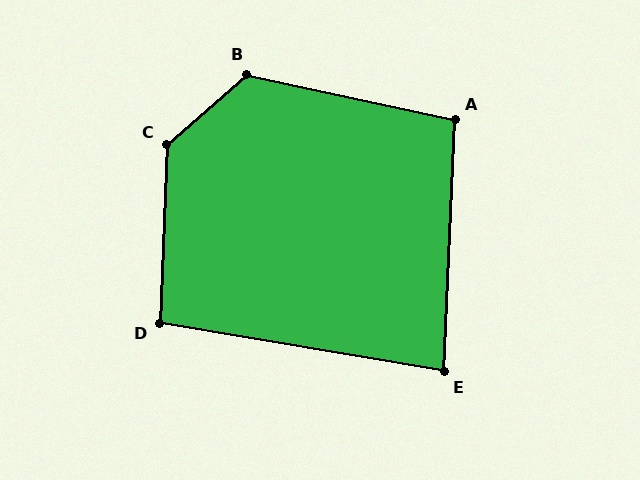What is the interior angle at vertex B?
Approximately 127 degrees (obtuse).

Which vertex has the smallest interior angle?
E, at approximately 83 degrees.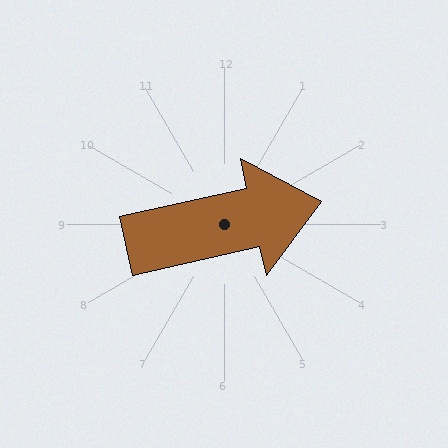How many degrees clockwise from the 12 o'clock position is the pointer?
Approximately 77 degrees.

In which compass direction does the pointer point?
East.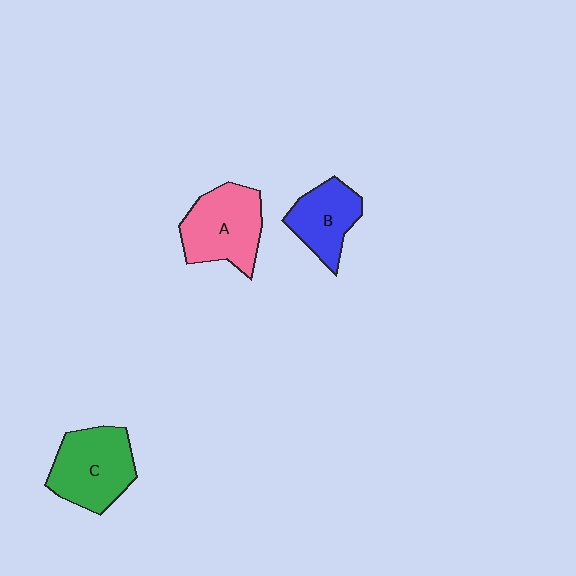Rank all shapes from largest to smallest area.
From largest to smallest: C (green), A (pink), B (blue).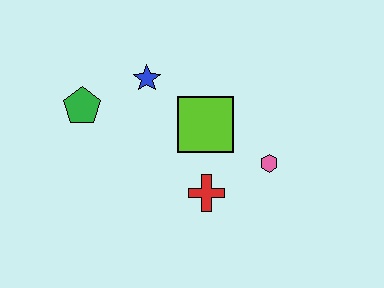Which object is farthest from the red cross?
The green pentagon is farthest from the red cross.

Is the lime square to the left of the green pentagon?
No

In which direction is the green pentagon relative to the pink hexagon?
The green pentagon is to the left of the pink hexagon.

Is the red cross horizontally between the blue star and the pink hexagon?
Yes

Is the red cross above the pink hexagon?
No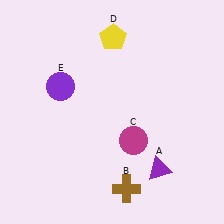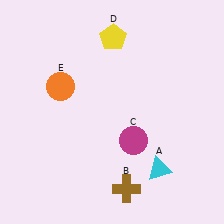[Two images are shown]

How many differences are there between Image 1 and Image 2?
There are 2 differences between the two images.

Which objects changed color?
A changed from purple to cyan. E changed from purple to orange.